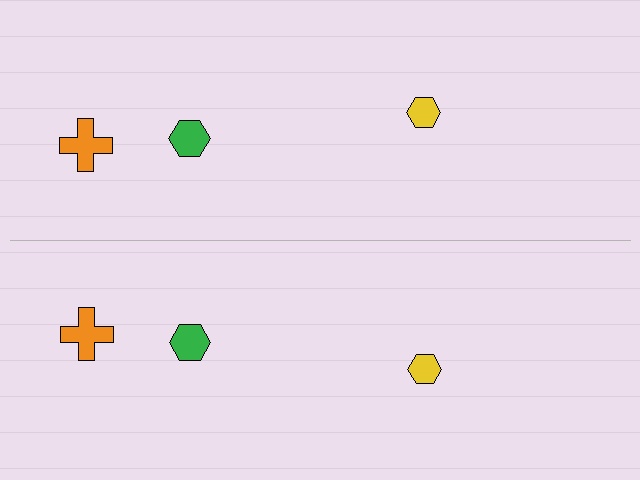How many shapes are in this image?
There are 6 shapes in this image.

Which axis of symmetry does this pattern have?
The pattern has a horizontal axis of symmetry running through the center of the image.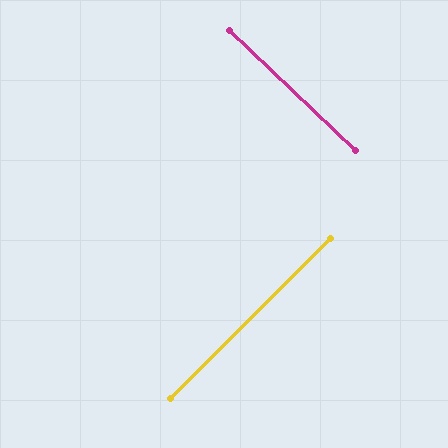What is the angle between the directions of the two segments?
Approximately 89 degrees.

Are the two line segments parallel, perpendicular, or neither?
Perpendicular — they meet at approximately 89°.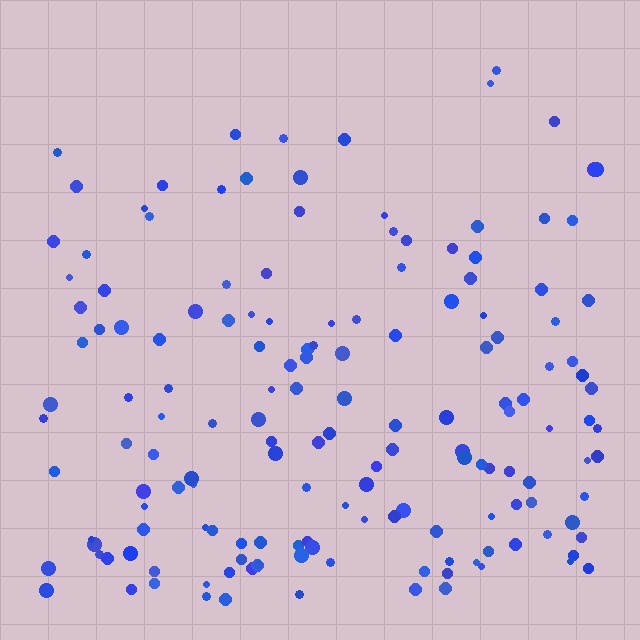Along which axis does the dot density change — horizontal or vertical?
Vertical.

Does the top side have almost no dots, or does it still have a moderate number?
Still a moderate number, just noticeably fewer than the bottom.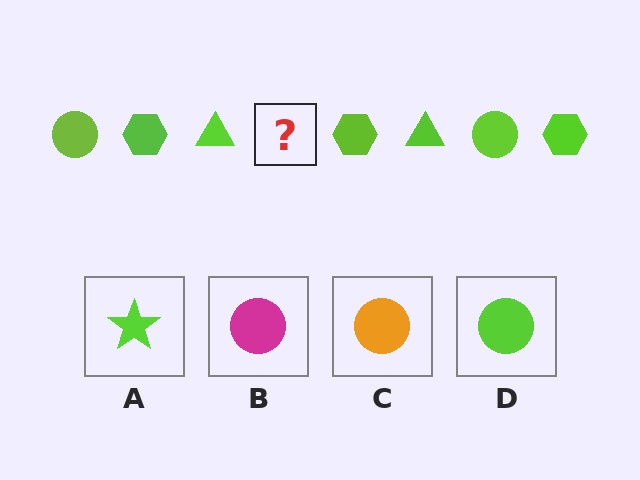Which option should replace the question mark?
Option D.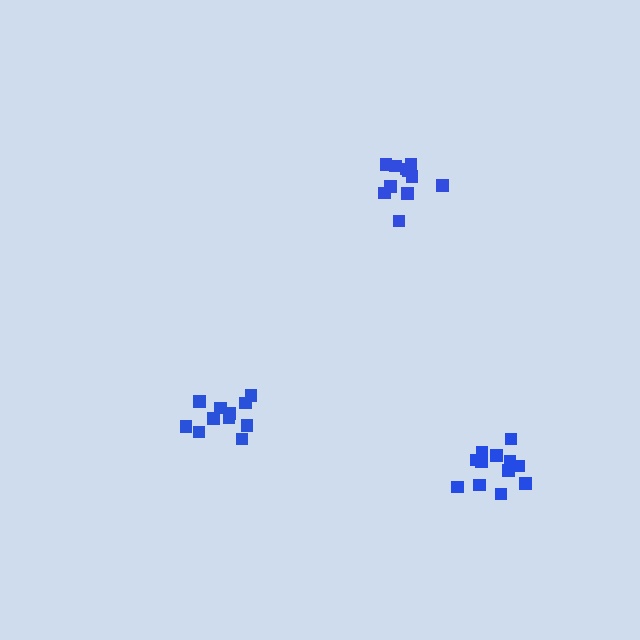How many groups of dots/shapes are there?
There are 3 groups.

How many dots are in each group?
Group 1: 11 dots, Group 2: 11 dots, Group 3: 12 dots (34 total).